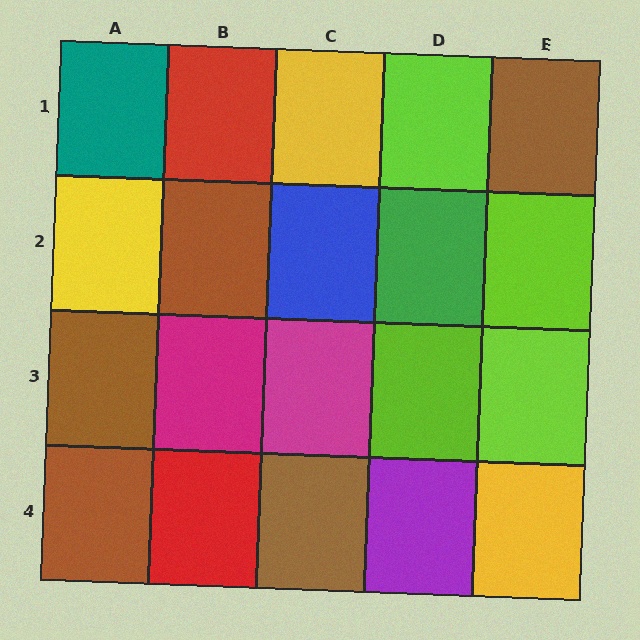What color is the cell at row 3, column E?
Lime.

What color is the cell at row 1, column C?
Yellow.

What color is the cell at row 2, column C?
Blue.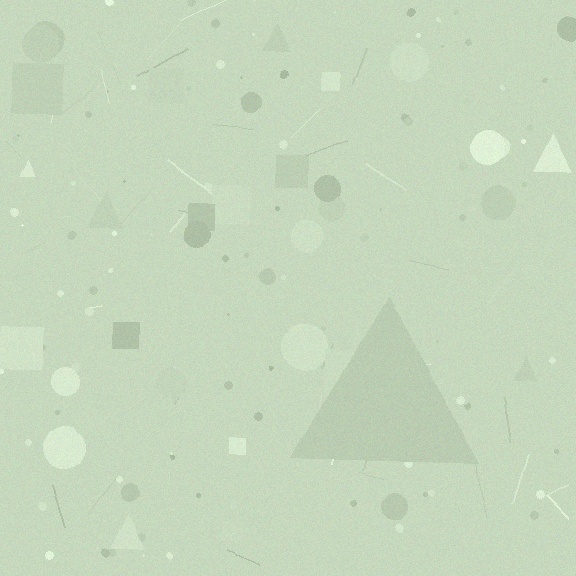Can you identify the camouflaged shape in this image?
The camouflaged shape is a triangle.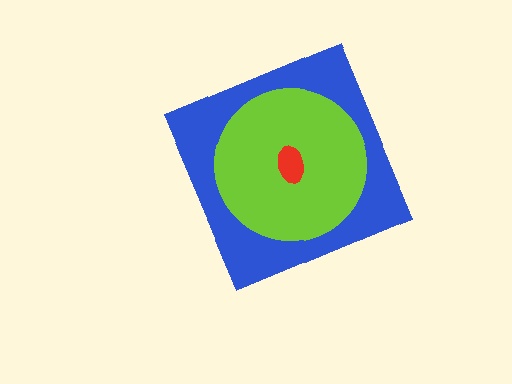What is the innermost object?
The red ellipse.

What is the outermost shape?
The blue diamond.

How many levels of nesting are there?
3.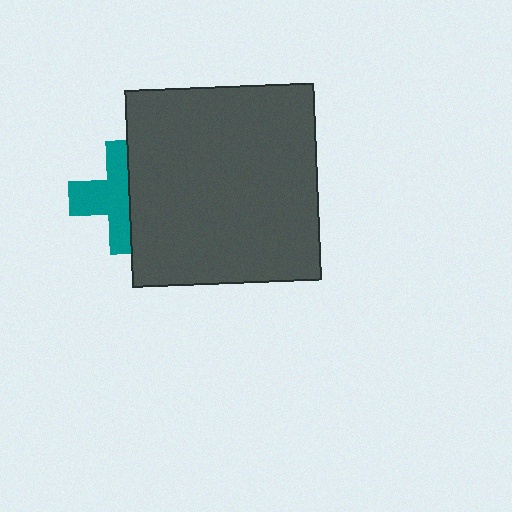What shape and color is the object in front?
The object in front is a dark gray rectangle.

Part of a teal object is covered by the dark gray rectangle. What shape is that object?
It is a cross.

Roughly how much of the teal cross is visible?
About half of it is visible (roughly 56%).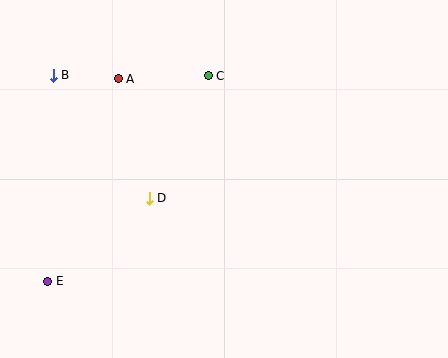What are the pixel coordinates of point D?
Point D is at (149, 198).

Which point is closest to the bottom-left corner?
Point E is closest to the bottom-left corner.